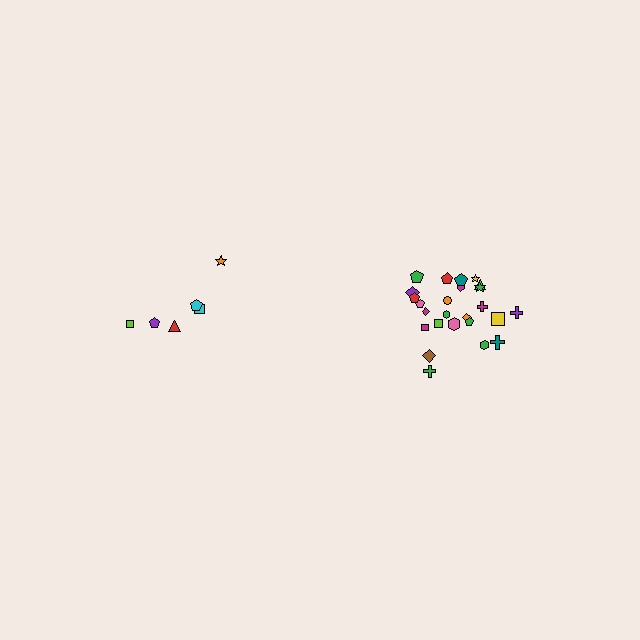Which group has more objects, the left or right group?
The right group.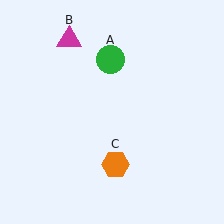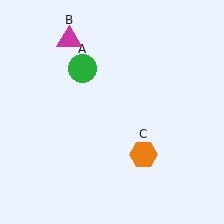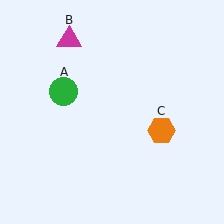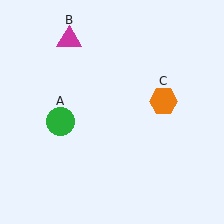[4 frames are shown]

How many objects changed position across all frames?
2 objects changed position: green circle (object A), orange hexagon (object C).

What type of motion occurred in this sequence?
The green circle (object A), orange hexagon (object C) rotated counterclockwise around the center of the scene.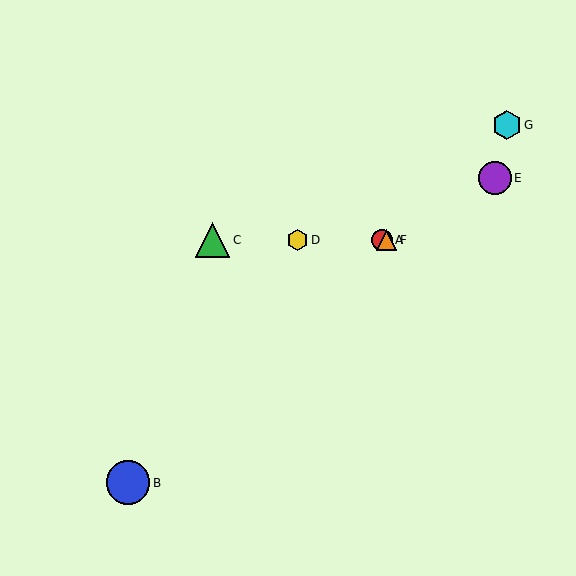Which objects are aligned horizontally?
Objects A, C, D, F are aligned horizontally.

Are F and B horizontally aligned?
No, F is at y≈240 and B is at y≈483.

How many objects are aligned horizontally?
4 objects (A, C, D, F) are aligned horizontally.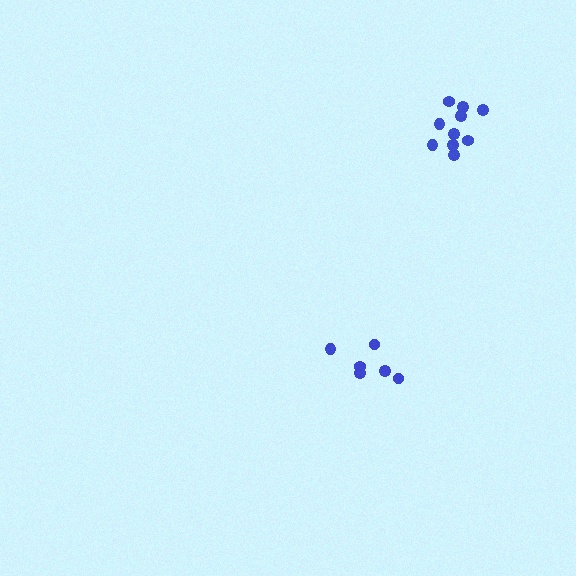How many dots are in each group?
Group 1: 6 dots, Group 2: 10 dots (16 total).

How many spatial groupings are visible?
There are 2 spatial groupings.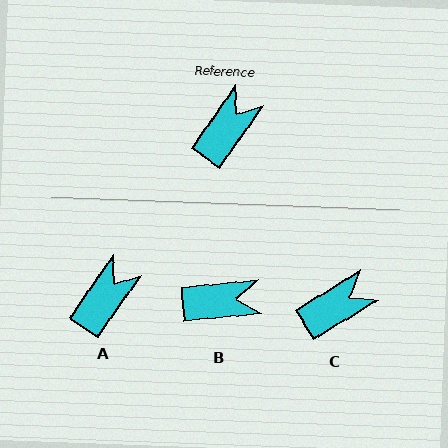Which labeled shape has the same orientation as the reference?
A.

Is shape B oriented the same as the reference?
No, it is off by about 49 degrees.